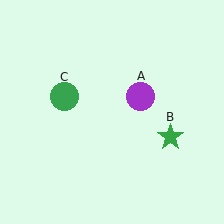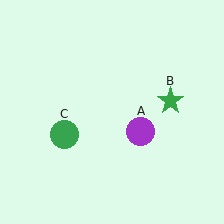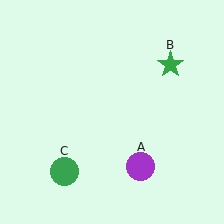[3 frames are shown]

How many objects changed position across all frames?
3 objects changed position: purple circle (object A), green star (object B), green circle (object C).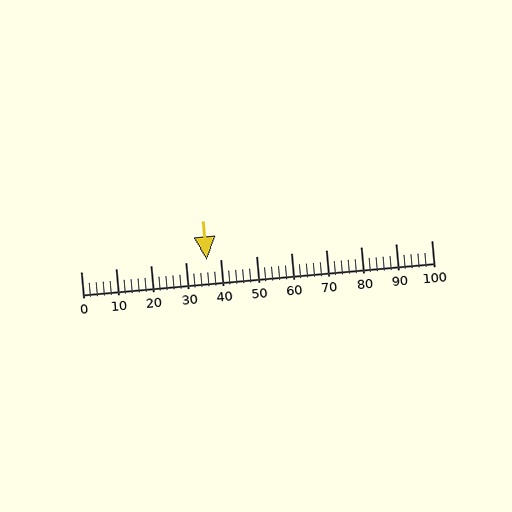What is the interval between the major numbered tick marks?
The major tick marks are spaced 10 units apart.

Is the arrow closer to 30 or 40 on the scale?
The arrow is closer to 40.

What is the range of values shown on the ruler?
The ruler shows values from 0 to 100.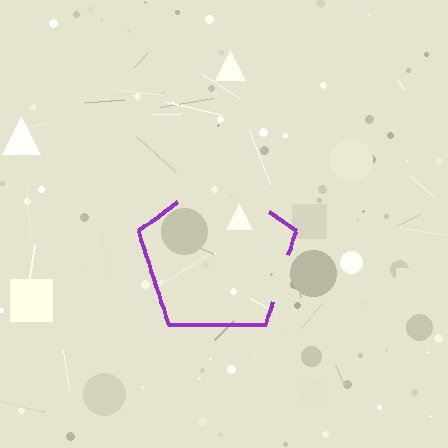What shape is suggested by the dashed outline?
The dashed outline suggests a pentagon.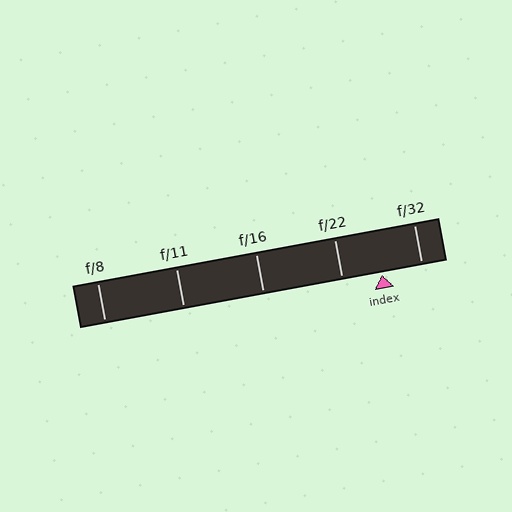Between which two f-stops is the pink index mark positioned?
The index mark is between f/22 and f/32.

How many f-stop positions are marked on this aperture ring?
There are 5 f-stop positions marked.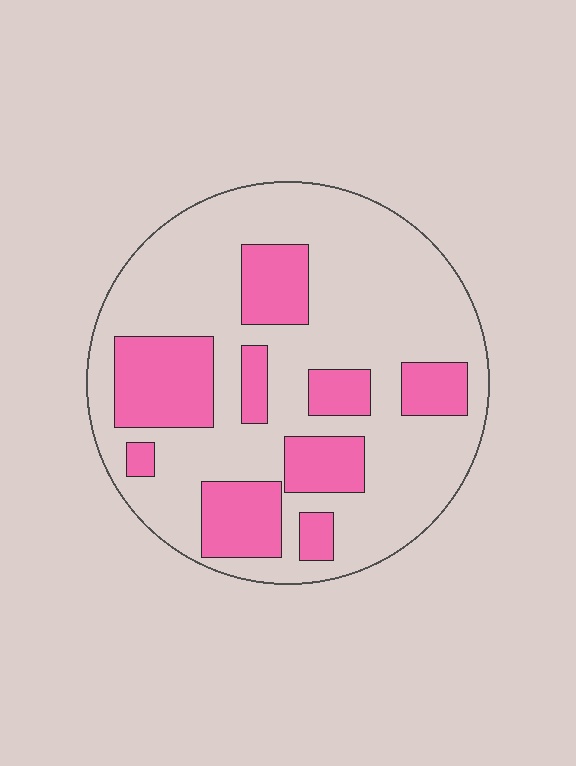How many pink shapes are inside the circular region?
9.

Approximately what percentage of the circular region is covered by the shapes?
Approximately 30%.